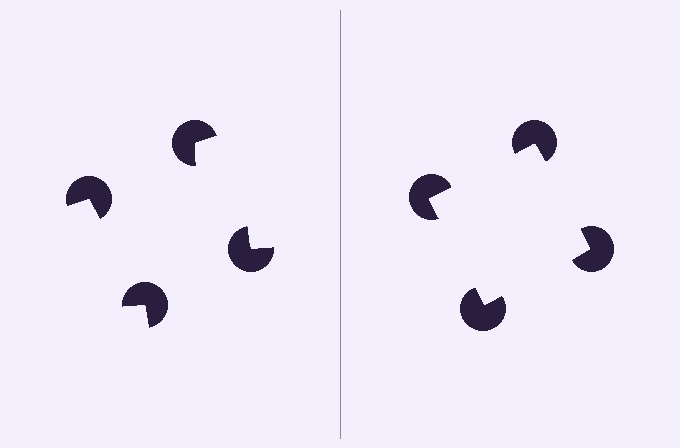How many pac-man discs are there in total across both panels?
8 — 4 on each side.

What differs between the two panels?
The pac-man discs are positioned identically on both sides; only the wedge orientations differ. On the right they align to a square; on the left they are misaligned.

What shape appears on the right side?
An illusory square.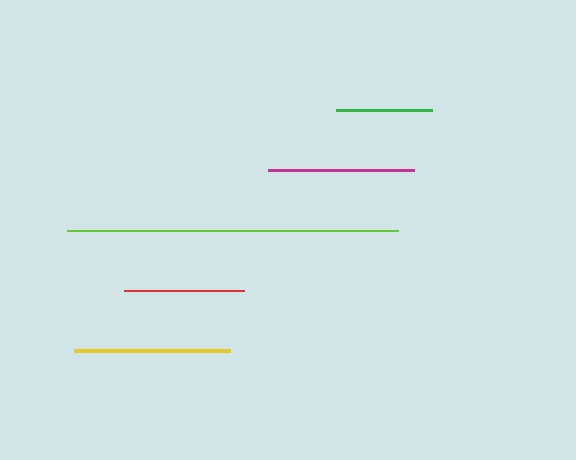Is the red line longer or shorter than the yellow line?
The yellow line is longer than the red line.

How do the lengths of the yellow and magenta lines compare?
The yellow and magenta lines are approximately the same length.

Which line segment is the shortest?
The green line is the shortest at approximately 95 pixels.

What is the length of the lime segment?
The lime segment is approximately 331 pixels long.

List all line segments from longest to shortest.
From longest to shortest: lime, yellow, magenta, red, green.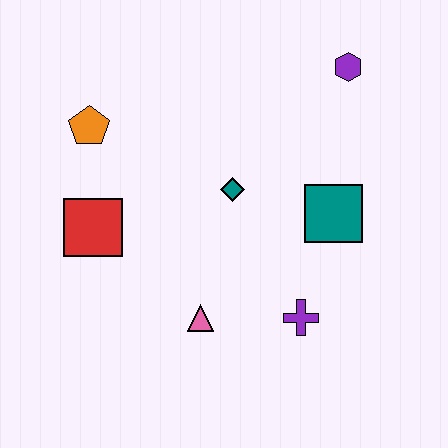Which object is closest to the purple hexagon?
The teal square is closest to the purple hexagon.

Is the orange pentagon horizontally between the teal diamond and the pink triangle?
No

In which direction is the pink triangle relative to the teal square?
The pink triangle is to the left of the teal square.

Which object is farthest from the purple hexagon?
The red square is farthest from the purple hexagon.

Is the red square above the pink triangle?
Yes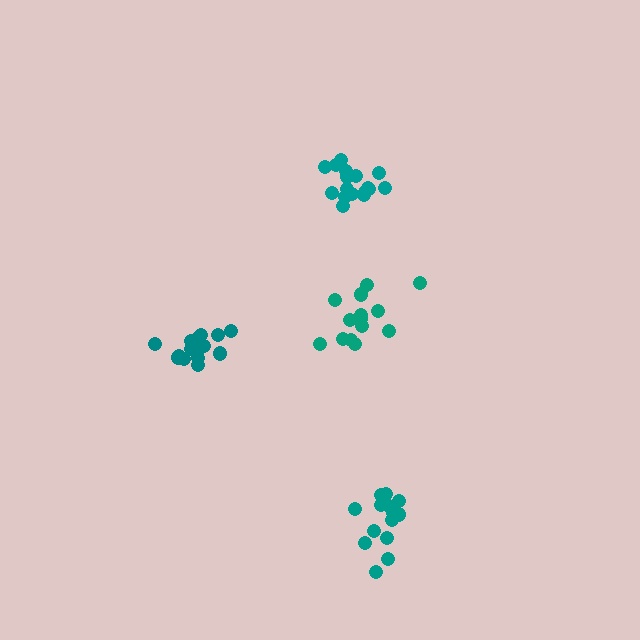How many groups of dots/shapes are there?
There are 4 groups.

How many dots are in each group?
Group 1: 15 dots, Group 2: 17 dots, Group 3: 17 dots, Group 4: 14 dots (63 total).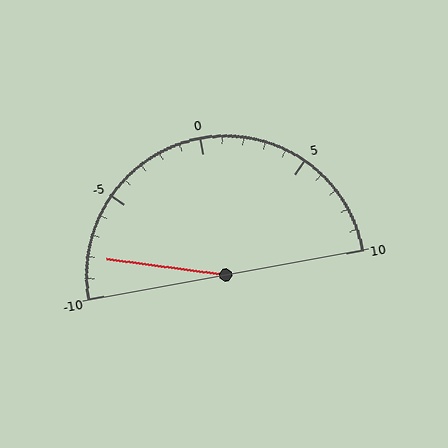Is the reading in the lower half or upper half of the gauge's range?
The reading is in the lower half of the range (-10 to 10).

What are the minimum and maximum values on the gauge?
The gauge ranges from -10 to 10.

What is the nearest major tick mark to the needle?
The nearest major tick mark is -10.